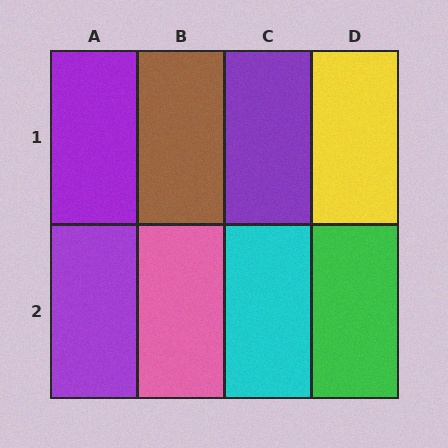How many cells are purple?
3 cells are purple.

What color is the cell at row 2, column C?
Cyan.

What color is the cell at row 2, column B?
Pink.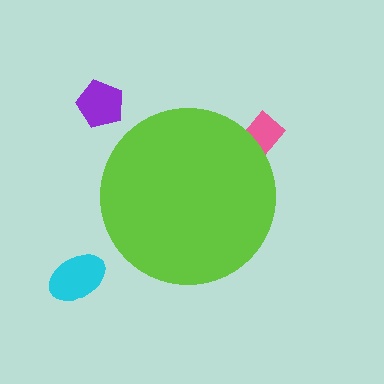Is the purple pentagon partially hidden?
No, the purple pentagon is fully visible.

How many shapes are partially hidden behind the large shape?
1 shape is partially hidden.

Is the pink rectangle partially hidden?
Yes, the pink rectangle is partially hidden behind the lime circle.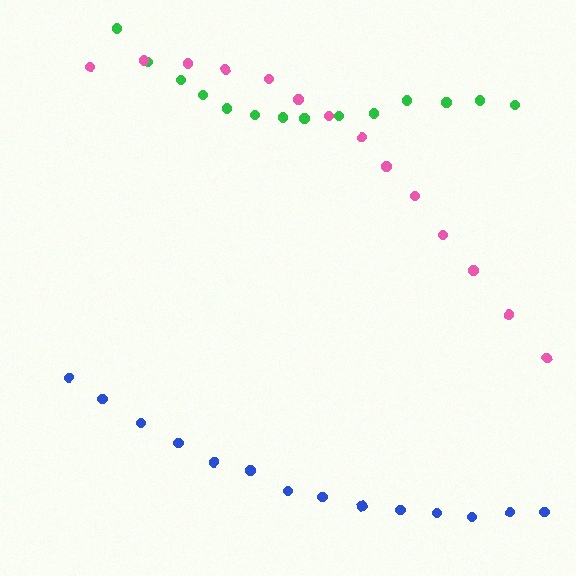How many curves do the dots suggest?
There are 3 distinct paths.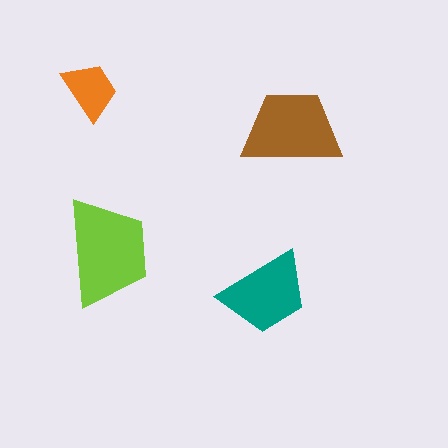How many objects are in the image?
There are 4 objects in the image.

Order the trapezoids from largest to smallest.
the lime one, the brown one, the teal one, the orange one.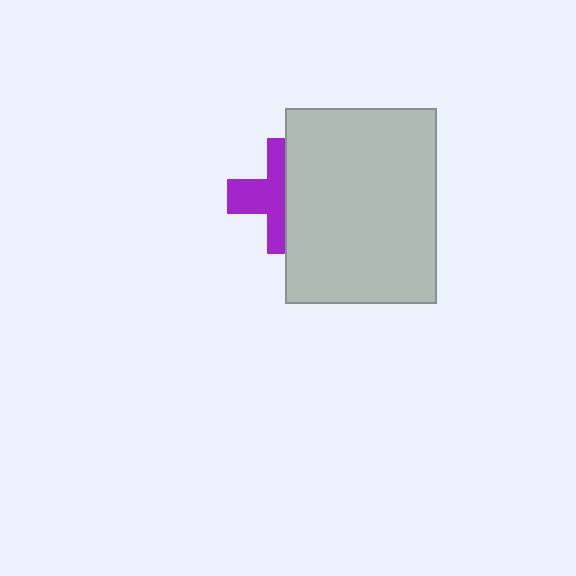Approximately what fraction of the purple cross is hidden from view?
Roughly 50% of the purple cross is hidden behind the light gray rectangle.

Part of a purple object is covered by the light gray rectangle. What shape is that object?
It is a cross.